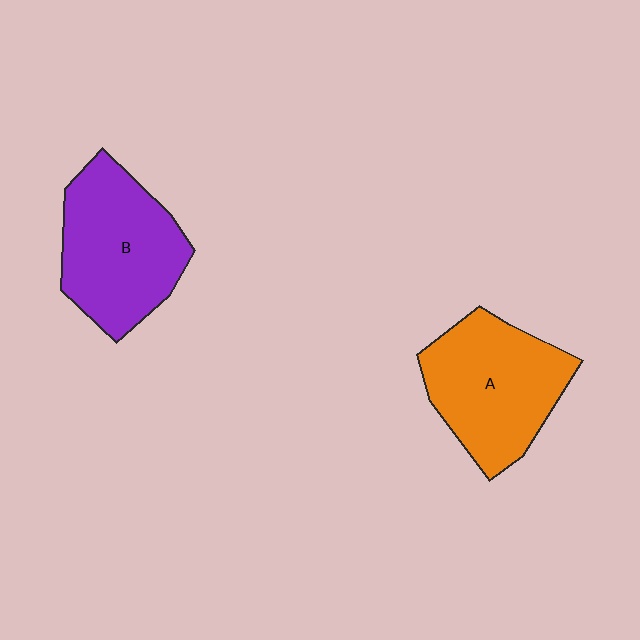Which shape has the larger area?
Shape B (purple).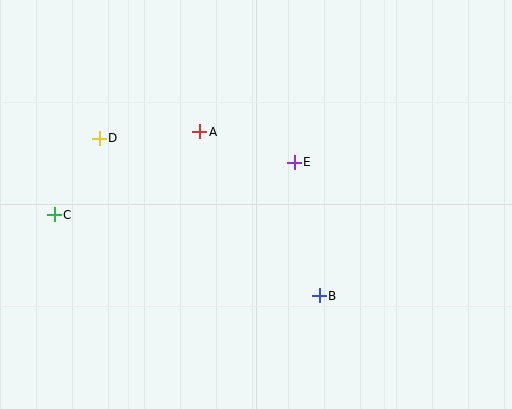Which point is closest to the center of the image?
Point E at (294, 162) is closest to the center.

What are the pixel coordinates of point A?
Point A is at (200, 131).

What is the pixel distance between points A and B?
The distance between A and B is 203 pixels.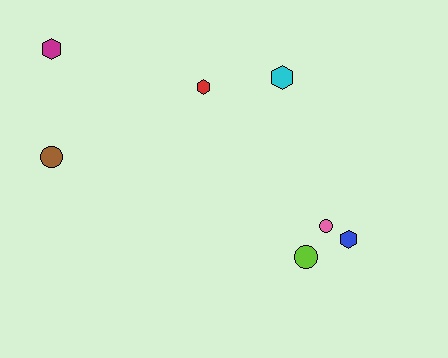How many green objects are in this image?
There are no green objects.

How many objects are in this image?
There are 7 objects.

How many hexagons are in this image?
There are 4 hexagons.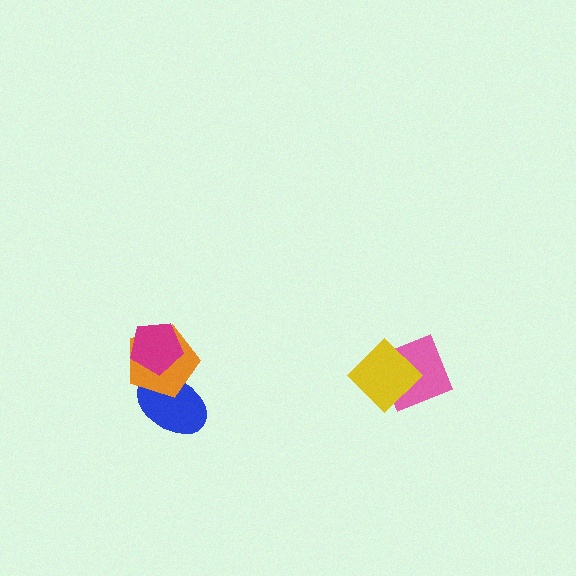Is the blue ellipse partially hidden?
Yes, it is partially covered by another shape.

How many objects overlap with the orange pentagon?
2 objects overlap with the orange pentagon.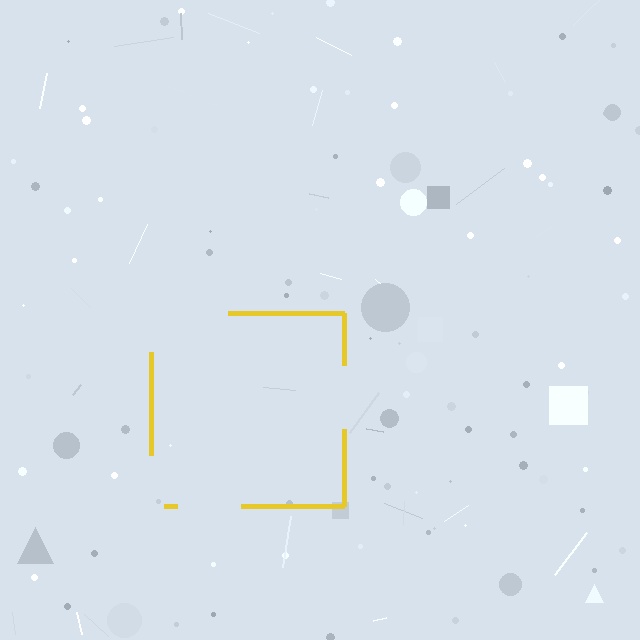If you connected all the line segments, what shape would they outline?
They would outline a square.